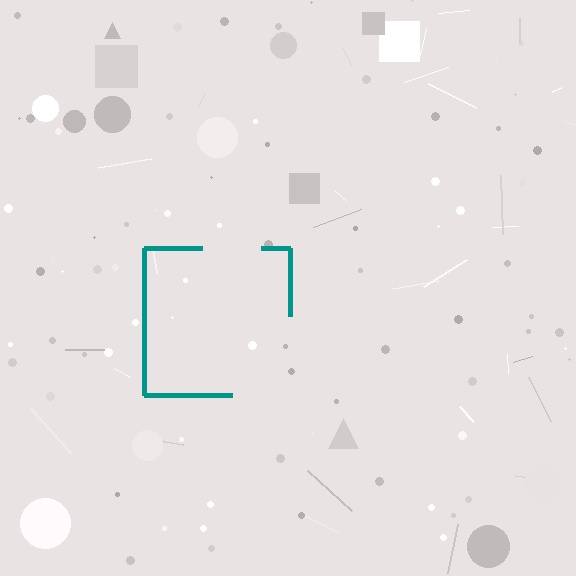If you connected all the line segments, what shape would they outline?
They would outline a square.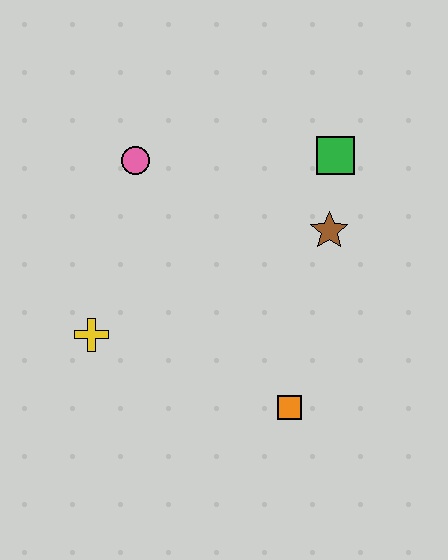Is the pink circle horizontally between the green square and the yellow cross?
Yes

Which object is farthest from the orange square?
The pink circle is farthest from the orange square.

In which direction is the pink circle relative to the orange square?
The pink circle is above the orange square.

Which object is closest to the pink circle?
The yellow cross is closest to the pink circle.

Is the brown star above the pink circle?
No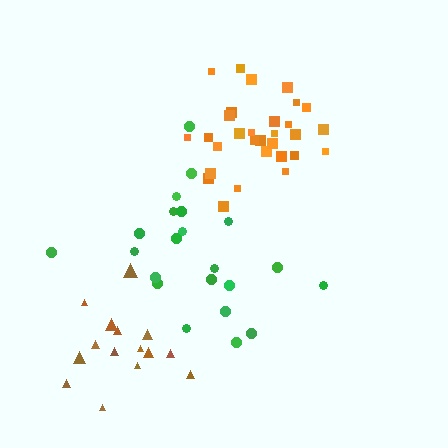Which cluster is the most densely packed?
Orange.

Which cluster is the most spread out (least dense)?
Green.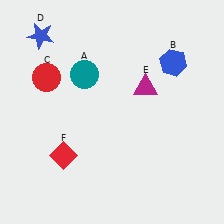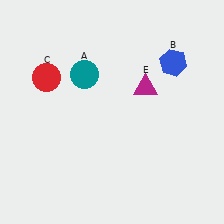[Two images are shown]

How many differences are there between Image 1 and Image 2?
There are 2 differences between the two images.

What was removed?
The blue star (D), the red diamond (F) were removed in Image 2.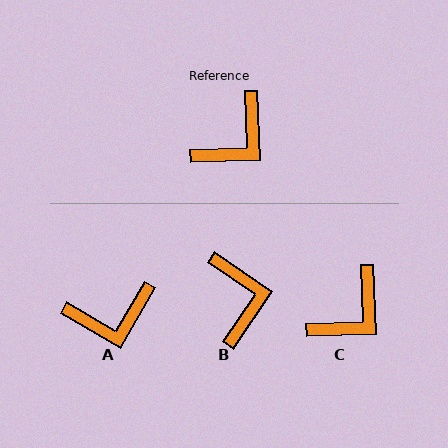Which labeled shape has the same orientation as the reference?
C.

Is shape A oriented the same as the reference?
No, it is off by about 32 degrees.